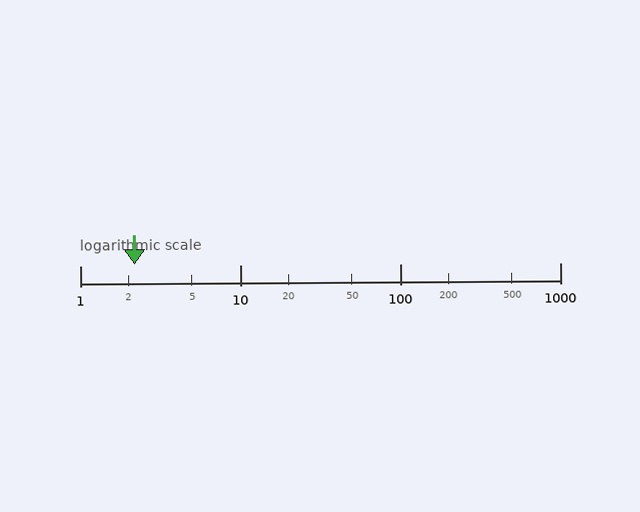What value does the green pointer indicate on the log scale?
The pointer indicates approximately 2.2.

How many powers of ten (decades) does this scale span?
The scale spans 3 decades, from 1 to 1000.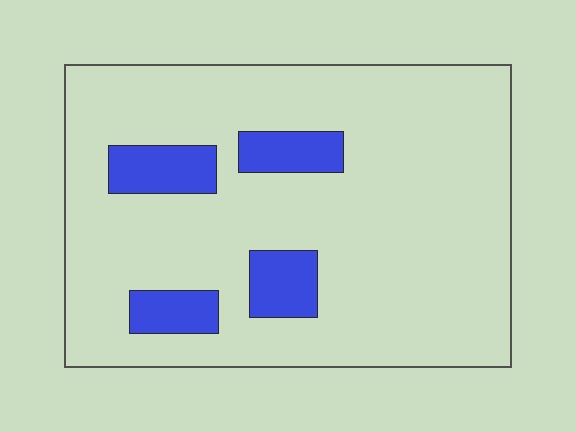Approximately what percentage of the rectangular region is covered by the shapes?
Approximately 15%.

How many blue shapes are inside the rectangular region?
4.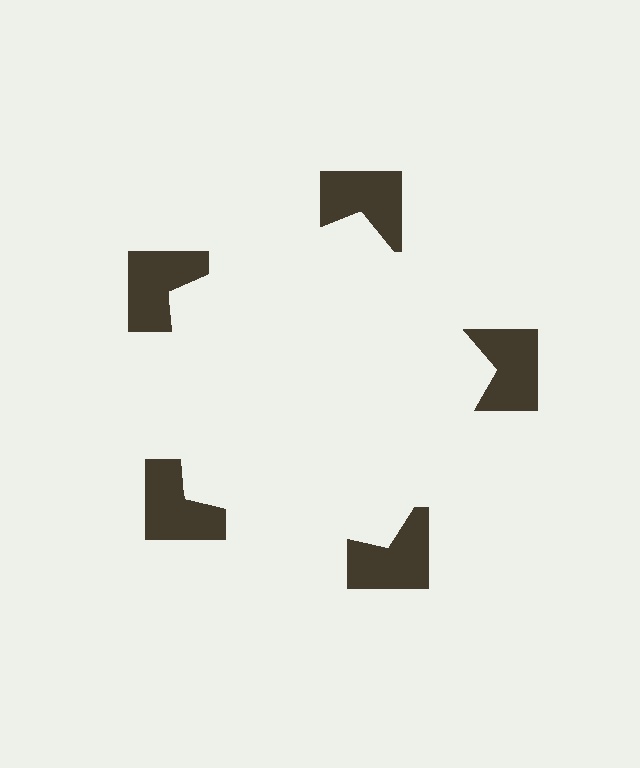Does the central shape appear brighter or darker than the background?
It typically appears slightly brighter than the background, even though no actual brightness change is drawn.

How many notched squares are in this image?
There are 5 — one at each vertex of the illusory pentagon.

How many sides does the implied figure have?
5 sides.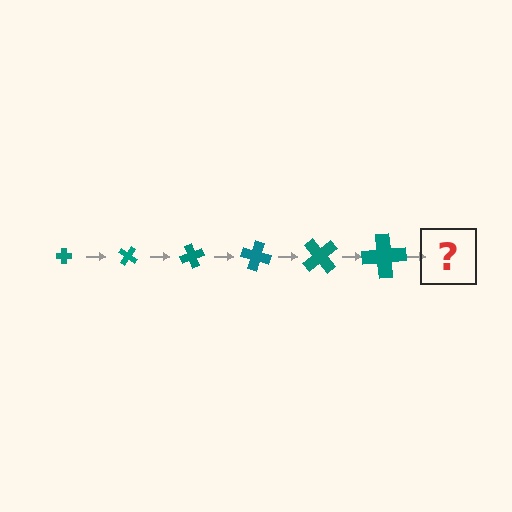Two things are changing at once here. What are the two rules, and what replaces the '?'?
The two rules are that the cross grows larger each step and it rotates 35 degrees each step. The '?' should be a cross, larger than the previous one and rotated 210 degrees from the start.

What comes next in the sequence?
The next element should be a cross, larger than the previous one and rotated 210 degrees from the start.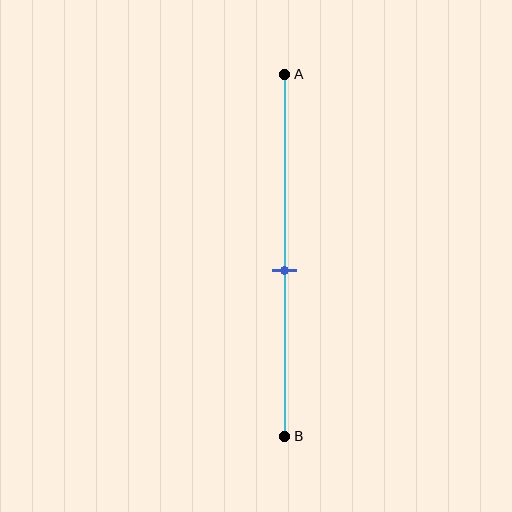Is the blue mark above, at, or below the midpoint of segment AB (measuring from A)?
The blue mark is below the midpoint of segment AB.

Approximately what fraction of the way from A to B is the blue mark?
The blue mark is approximately 55% of the way from A to B.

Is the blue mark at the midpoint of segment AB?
No, the mark is at about 55% from A, not at the 50% midpoint.